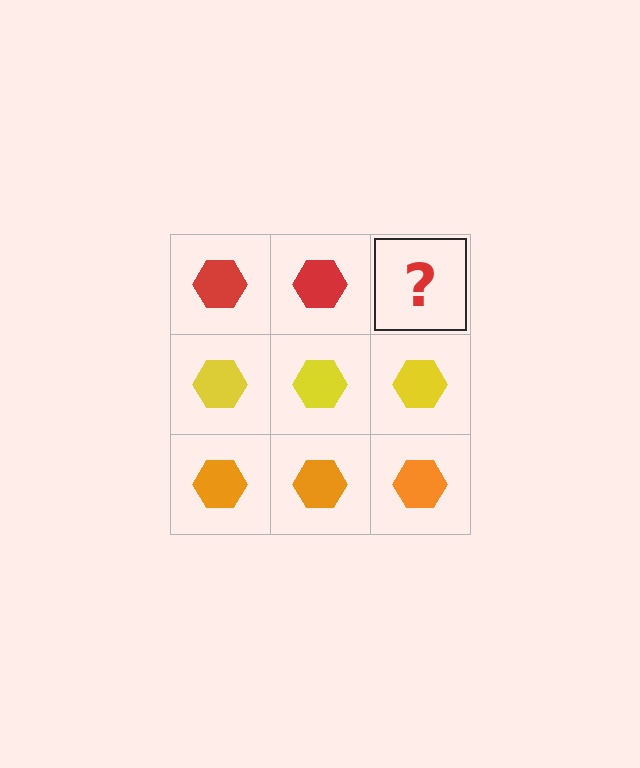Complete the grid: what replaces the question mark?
The question mark should be replaced with a red hexagon.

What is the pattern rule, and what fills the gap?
The rule is that each row has a consistent color. The gap should be filled with a red hexagon.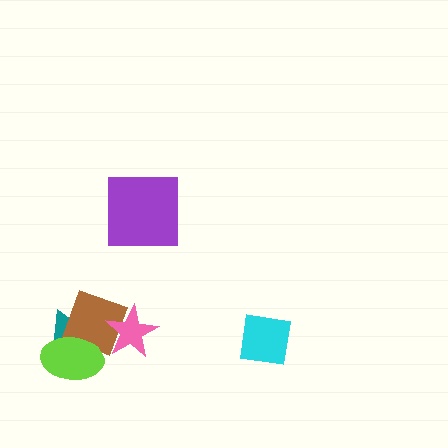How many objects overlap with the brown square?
3 objects overlap with the brown square.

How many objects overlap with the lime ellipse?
2 objects overlap with the lime ellipse.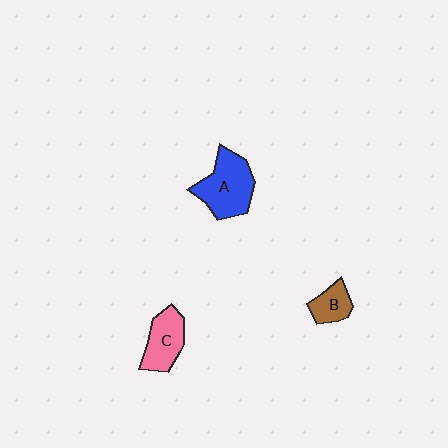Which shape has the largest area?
Shape A (blue).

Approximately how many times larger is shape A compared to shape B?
Approximately 2.2 times.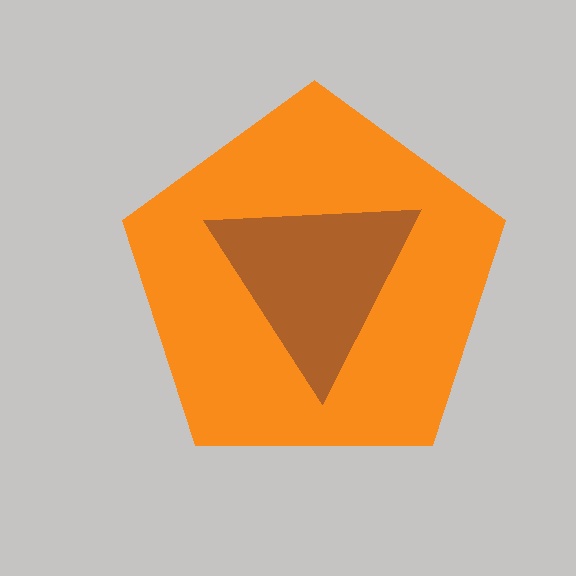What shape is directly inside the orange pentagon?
The brown triangle.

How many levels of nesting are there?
2.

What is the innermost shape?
The brown triangle.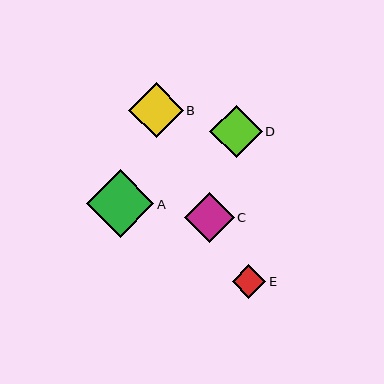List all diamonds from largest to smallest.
From largest to smallest: A, B, D, C, E.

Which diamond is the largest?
Diamond A is the largest with a size of approximately 68 pixels.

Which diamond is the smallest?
Diamond E is the smallest with a size of approximately 34 pixels.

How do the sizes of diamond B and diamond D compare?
Diamond B and diamond D are approximately the same size.